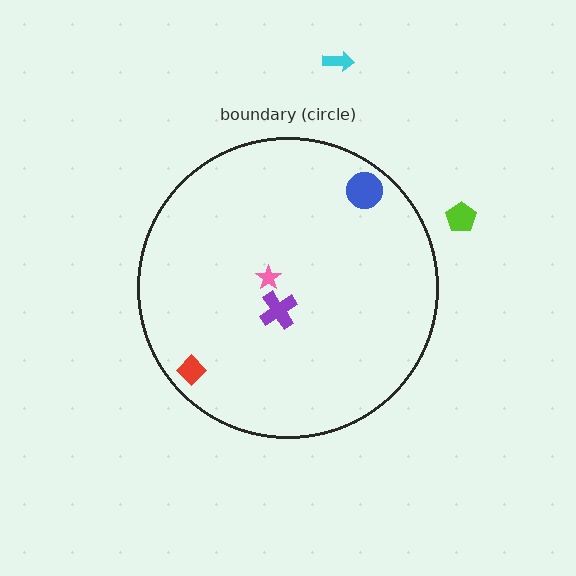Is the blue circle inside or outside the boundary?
Inside.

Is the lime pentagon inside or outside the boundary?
Outside.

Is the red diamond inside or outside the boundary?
Inside.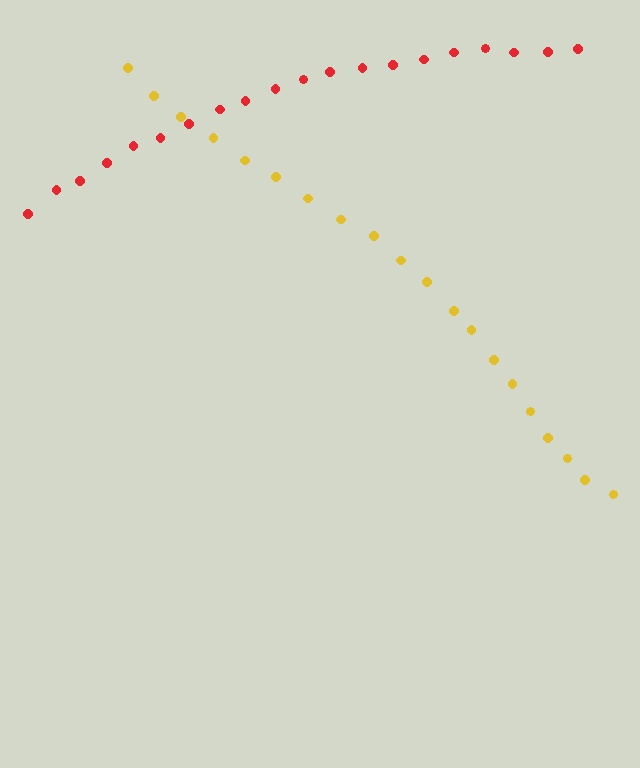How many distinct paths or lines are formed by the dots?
There are 2 distinct paths.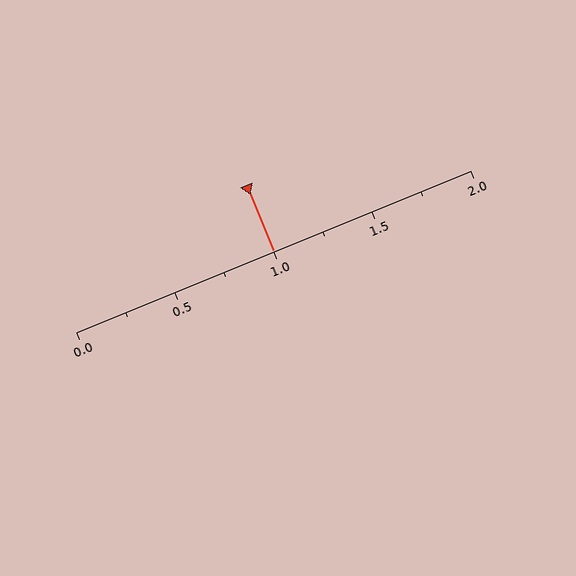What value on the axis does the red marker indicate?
The marker indicates approximately 1.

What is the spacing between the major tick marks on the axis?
The major ticks are spaced 0.5 apart.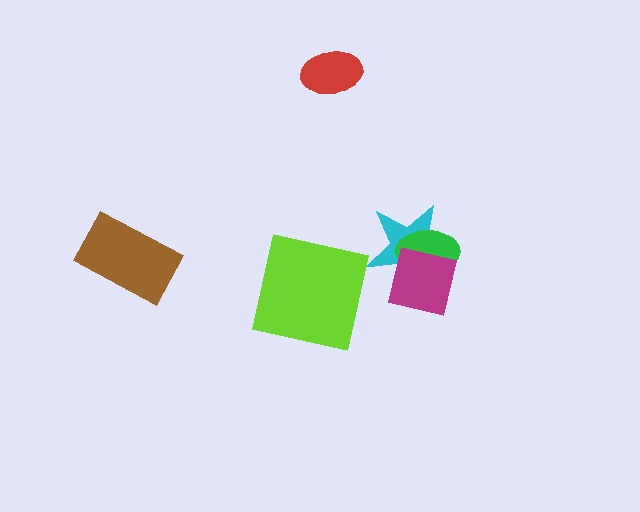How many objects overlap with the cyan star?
2 objects overlap with the cyan star.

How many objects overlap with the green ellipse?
2 objects overlap with the green ellipse.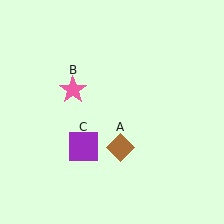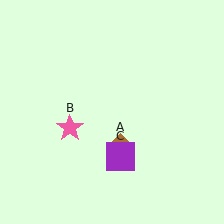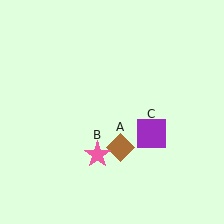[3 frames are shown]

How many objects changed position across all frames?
2 objects changed position: pink star (object B), purple square (object C).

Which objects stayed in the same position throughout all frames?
Brown diamond (object A) remained stationary.